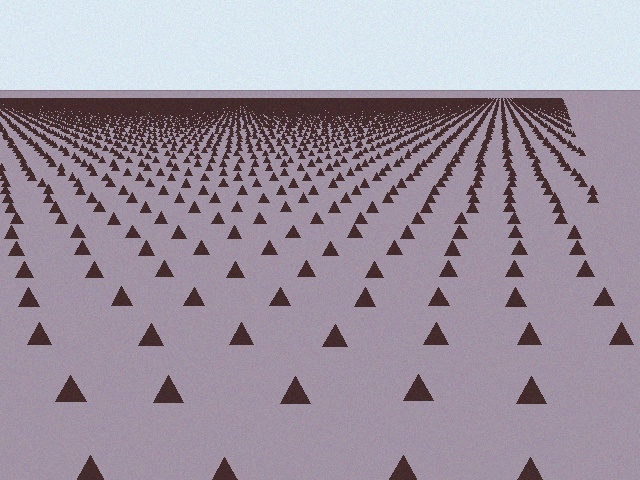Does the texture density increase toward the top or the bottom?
Density increases toward the top.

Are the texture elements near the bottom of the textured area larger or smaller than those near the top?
Larger. Near the bottom, elements are closer to the viewer and appear at a bigger on-screen size.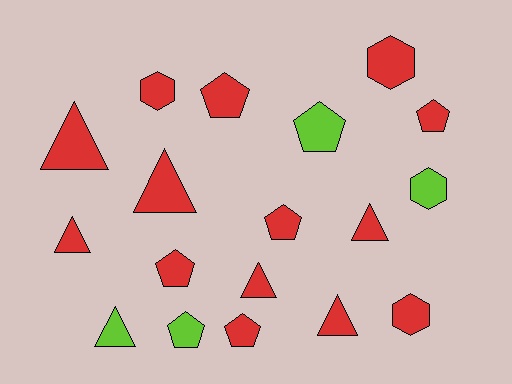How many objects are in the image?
There are 18 objects.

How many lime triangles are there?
There is 1 lime triangle.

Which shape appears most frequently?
Triangle, with 7 objects.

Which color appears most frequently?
Red, with 14 objects.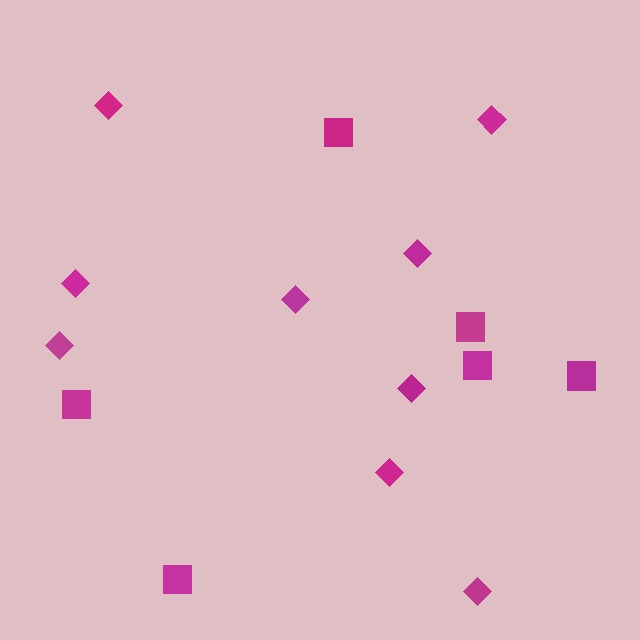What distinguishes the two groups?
There are 2 groups: one group of diamonds (9) and one group of squares (6).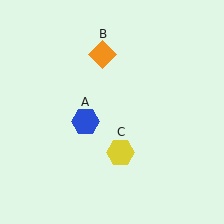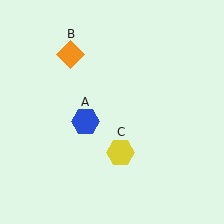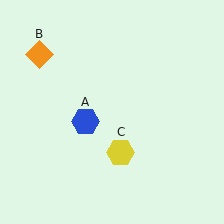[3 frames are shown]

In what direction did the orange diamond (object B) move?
The orange diamond (object B) moved left.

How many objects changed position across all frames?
1 object changed position: orange diamond (object B).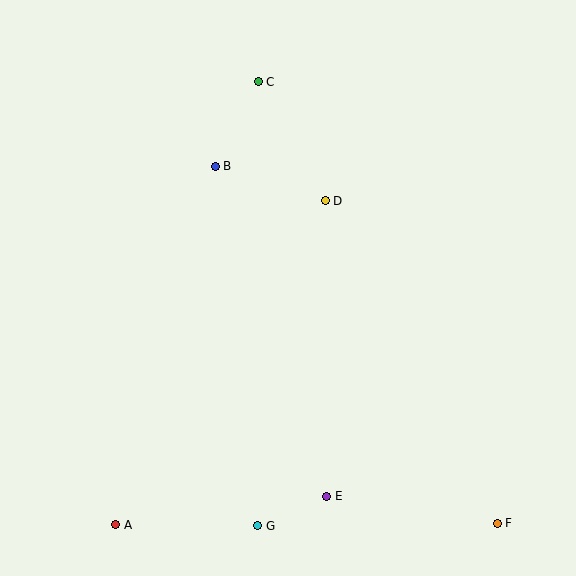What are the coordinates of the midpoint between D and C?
The midpoint between D and C is at (292, 141).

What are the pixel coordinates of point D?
Point D is at (325, 201).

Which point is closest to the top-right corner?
Point D is closest to the top-right corner.